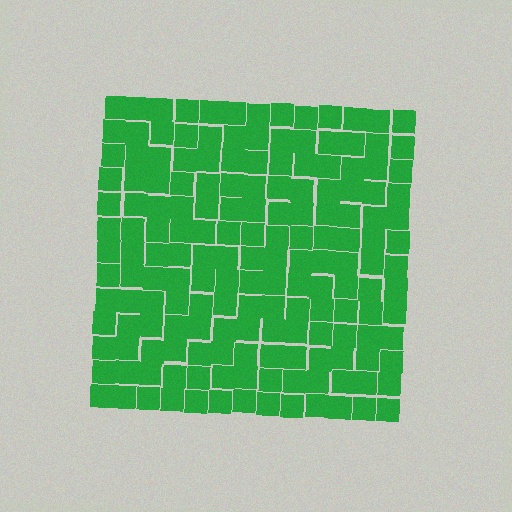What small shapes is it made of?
It is made of small squares.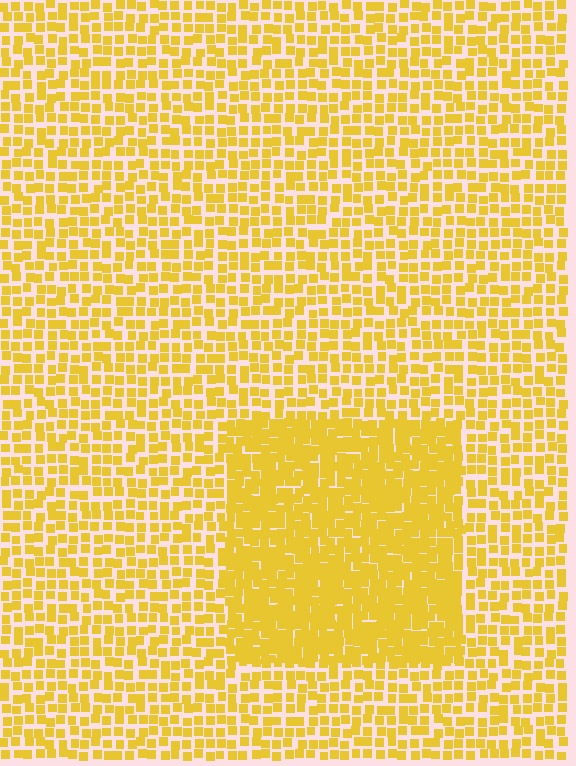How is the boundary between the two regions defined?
The boundary is defined by a change in element density (approximately 1.8x ratio). All elements are the same color, size, and shape.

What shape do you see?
I see a rectangle.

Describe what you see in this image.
The image contains small yellow elements arranged at two different densities. A rectangle-shaped region is visible where the elements are more densely packed than the surrounding area.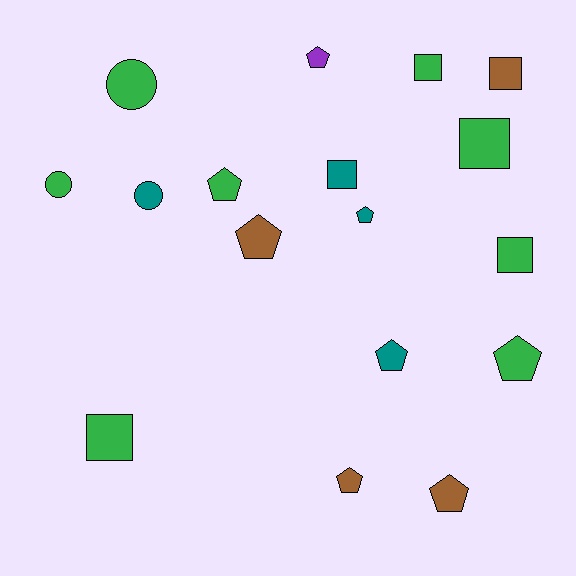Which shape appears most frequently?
Pentagon, with 8 objects.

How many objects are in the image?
There are 17 objects.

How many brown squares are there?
There is 1 brown square.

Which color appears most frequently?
Green, with 8 objects.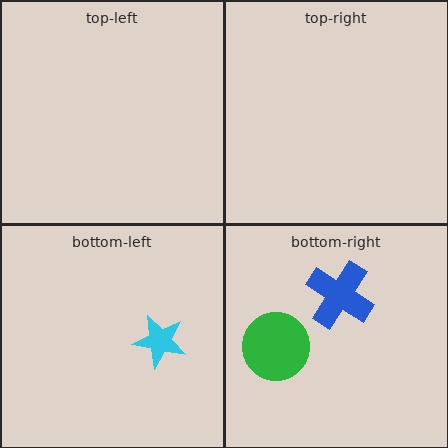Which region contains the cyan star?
The bottom-left region.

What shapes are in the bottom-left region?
The cyan star.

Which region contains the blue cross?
The bottom-right region.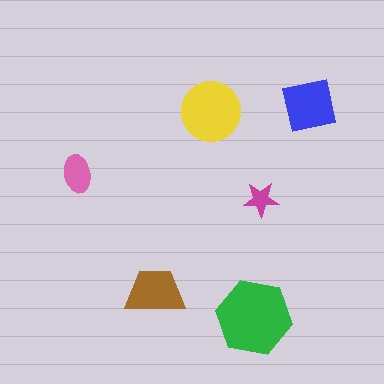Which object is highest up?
The blue square is topmost.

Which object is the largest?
The green hexagon.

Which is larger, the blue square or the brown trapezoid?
The blue square.